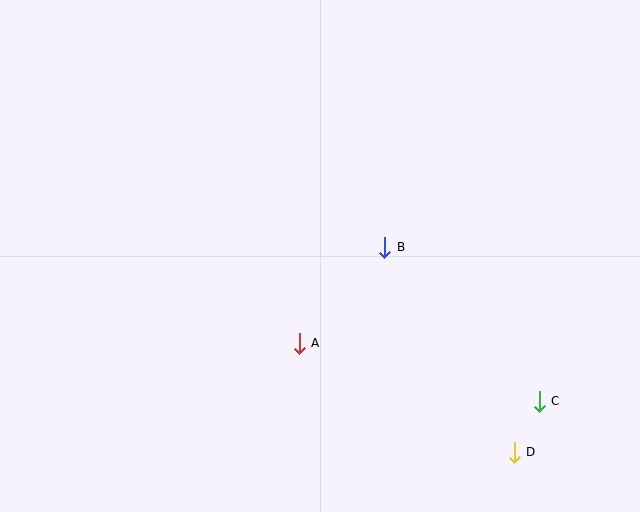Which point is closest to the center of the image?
Point B at (385, 247) is closest to the center.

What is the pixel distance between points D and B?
The distance between D and B is 242 pixels.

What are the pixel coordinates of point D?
Point D is at (514, 452).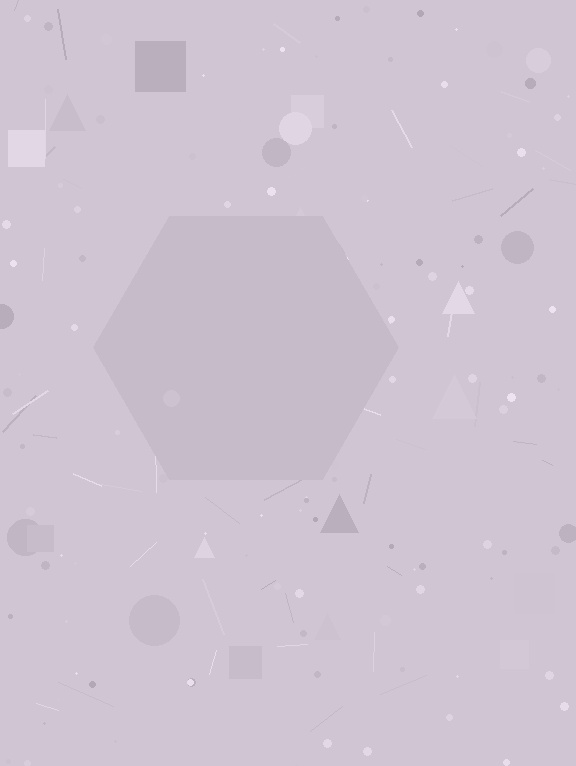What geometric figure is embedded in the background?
A hexagon is embedded in the background.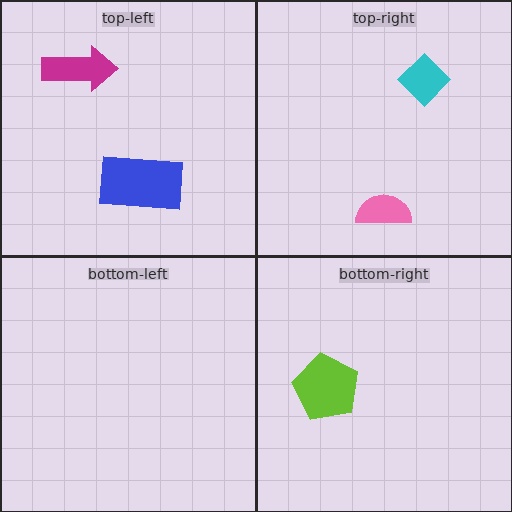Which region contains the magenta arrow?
The top-left region.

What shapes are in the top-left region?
The magenta arrow, the blue rectangle.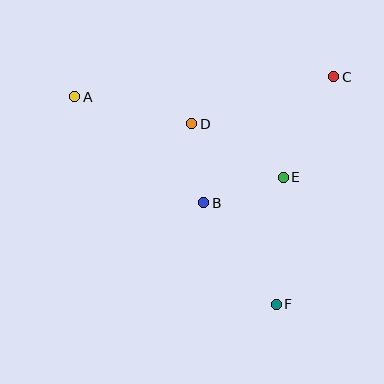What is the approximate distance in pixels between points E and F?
The distance between E and F is approximately 127 pixels.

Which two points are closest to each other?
Points B and D are closest to each other.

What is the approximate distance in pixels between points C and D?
The distance between C and D is approximately 150 pixels.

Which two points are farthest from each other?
Points A and F are farthest from each other.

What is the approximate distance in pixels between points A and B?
The distance between A and B is approximately 167 pixels.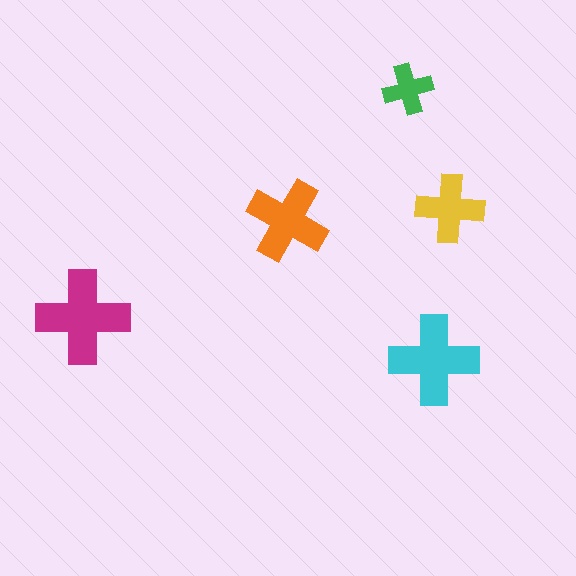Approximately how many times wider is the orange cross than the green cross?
About 1.5 times wider.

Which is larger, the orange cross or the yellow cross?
The orange one.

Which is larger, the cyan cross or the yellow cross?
The cyan one.